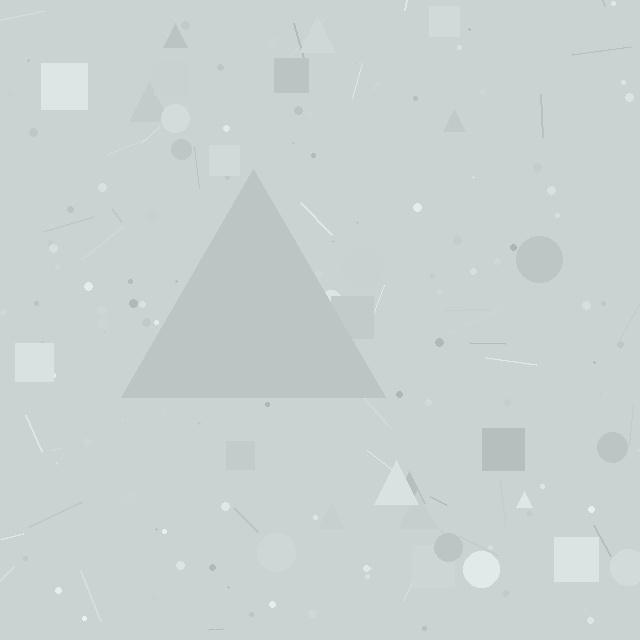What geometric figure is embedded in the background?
A triangle is embedded in the background.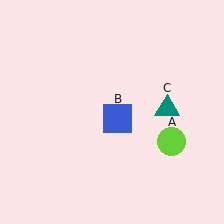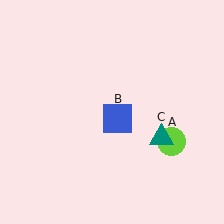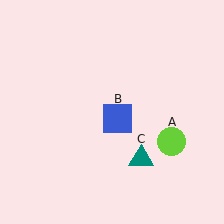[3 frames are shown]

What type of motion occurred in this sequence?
The teal triangle (object C) rotated clockwise around the center of the scene.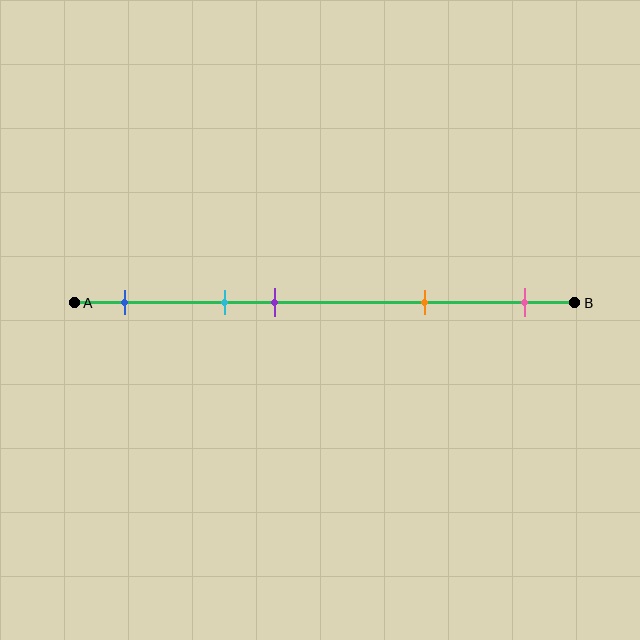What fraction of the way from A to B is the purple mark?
The purple mark is approximately 40% (0.4) of the way from A to B.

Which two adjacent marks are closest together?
The cyan and purple marks are the closest adjacent pair.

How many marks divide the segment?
There are 5 marks dividing the segment.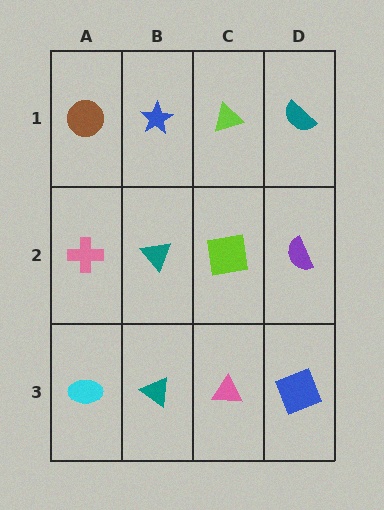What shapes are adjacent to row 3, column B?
A teal triangle (row 2, column B), a cyan ellipse (row 3, column A), a pink triangle (row 3, column C).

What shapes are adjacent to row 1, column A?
A pink cross (row 2, column A), a blue star (row 1, column B).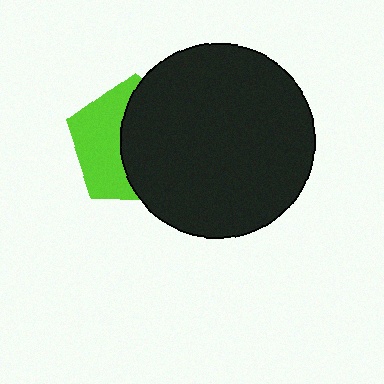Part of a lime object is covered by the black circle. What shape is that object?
It is a pentagon.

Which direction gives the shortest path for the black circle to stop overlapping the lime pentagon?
Moving right gives the shortest separation.